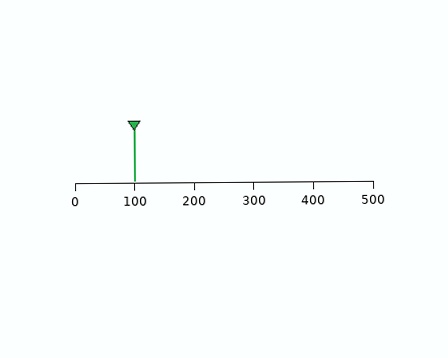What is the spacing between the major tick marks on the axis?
The major ticks are spaced 100 apart.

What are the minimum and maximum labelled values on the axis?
The axis runs from 0 to 500.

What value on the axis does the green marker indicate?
The marker indicates approximately 100.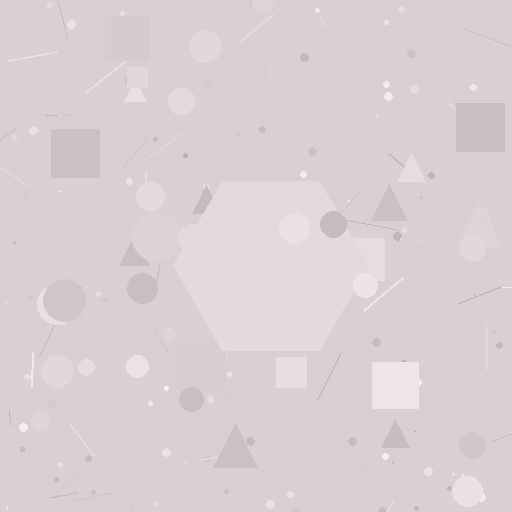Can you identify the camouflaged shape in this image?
The camouflaged shape is a hexagon.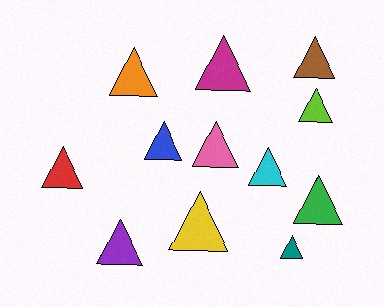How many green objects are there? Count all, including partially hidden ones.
There is 1 green object.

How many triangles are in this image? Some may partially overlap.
There are 12 triangles.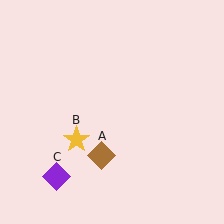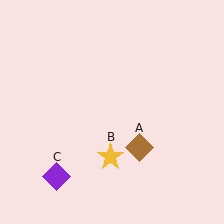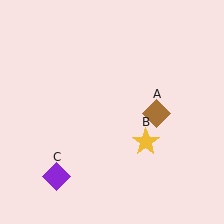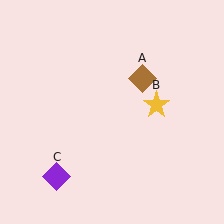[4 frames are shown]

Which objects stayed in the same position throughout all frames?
Purple diamond (object C) remained stationary.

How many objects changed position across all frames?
2 objects changed position: brown diamond (object A), yellow star (object B).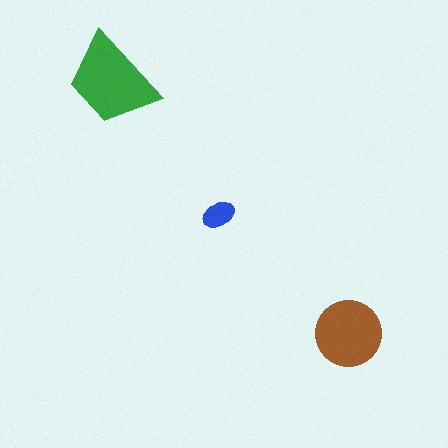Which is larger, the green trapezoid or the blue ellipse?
The green trapezoid.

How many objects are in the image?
There are 3 objects in the image.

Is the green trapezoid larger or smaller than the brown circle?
Larger.